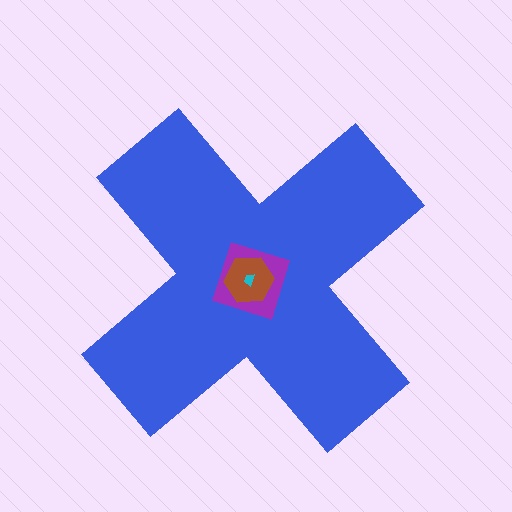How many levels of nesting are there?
4.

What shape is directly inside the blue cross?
The purple square.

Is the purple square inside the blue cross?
Yes.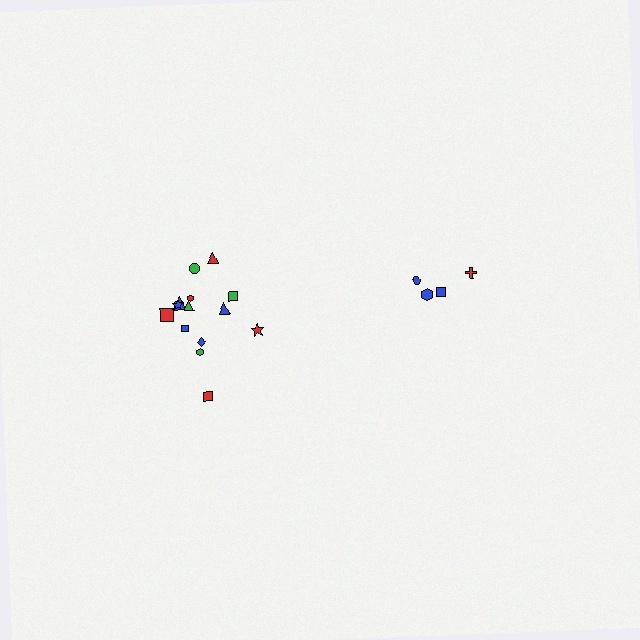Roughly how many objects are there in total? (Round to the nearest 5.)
Roughly 20 objects in total.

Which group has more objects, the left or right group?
The left group.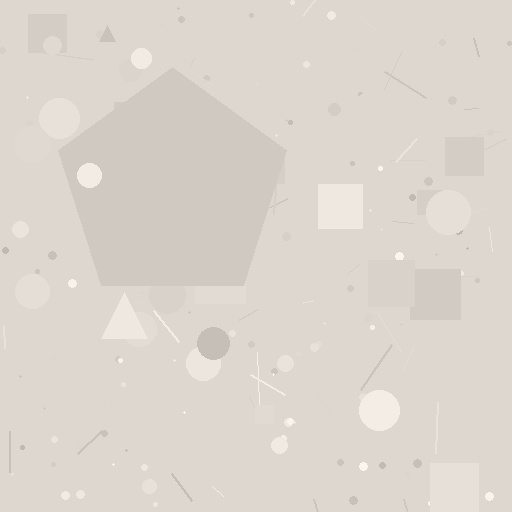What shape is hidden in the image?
A pentagon is hidden in the image.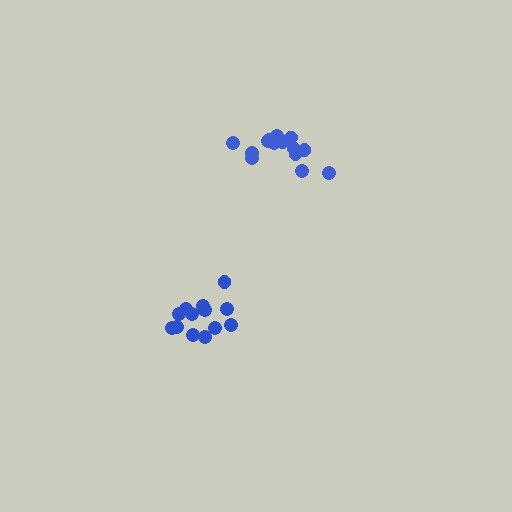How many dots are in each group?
Group 1: 14 dots, Group 2: 14 dots (28 total).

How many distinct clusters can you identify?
There are 2 distinct clusters.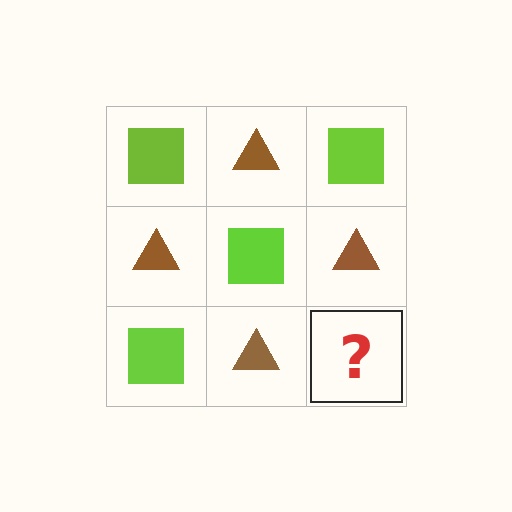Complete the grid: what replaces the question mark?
The question mark should be replaced with a lime square.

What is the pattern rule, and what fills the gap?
The rule is that it alternates lime square and brown triangle in a checkerboard pattern. The gap should be filled with a lime square.